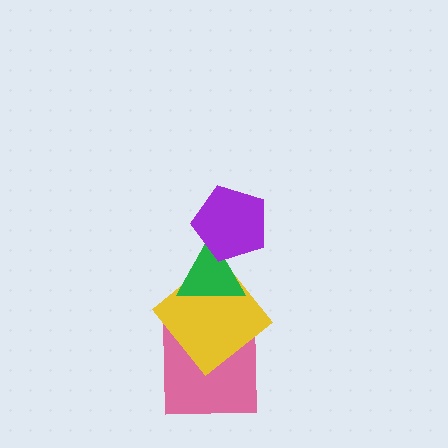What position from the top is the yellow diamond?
The yellow diamond is 3rd from the top.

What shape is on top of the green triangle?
The purple pentagon is on top of the green triangle.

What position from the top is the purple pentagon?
The purple pentagon is 1st from the top.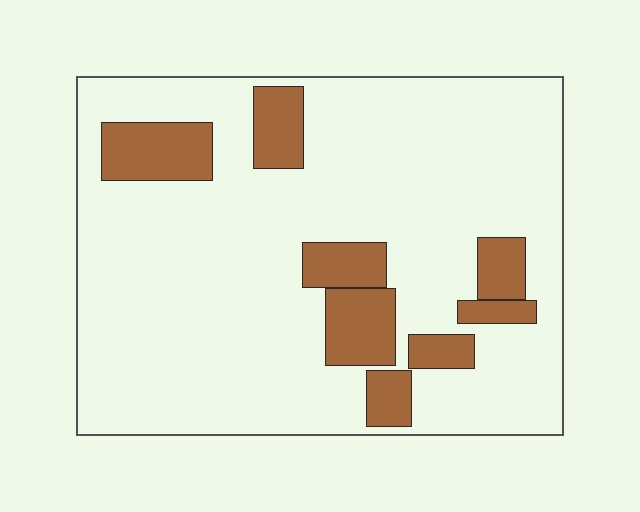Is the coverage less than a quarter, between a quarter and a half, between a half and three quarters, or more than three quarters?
Less than a quarter.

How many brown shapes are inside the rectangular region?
8.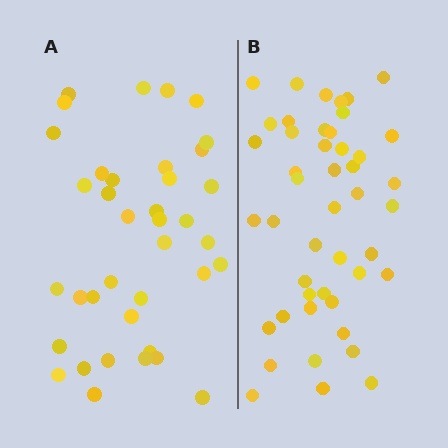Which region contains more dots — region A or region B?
Region B (the right region) has more dots.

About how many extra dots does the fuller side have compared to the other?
Region B has roughly 8 or so more dots than region A.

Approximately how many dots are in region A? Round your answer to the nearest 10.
About 40 dots. (The exact count is 38, which rounds to 40.)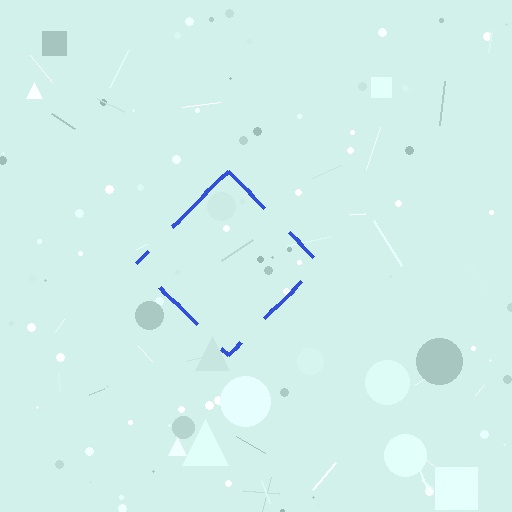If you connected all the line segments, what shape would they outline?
They would outline a diamond.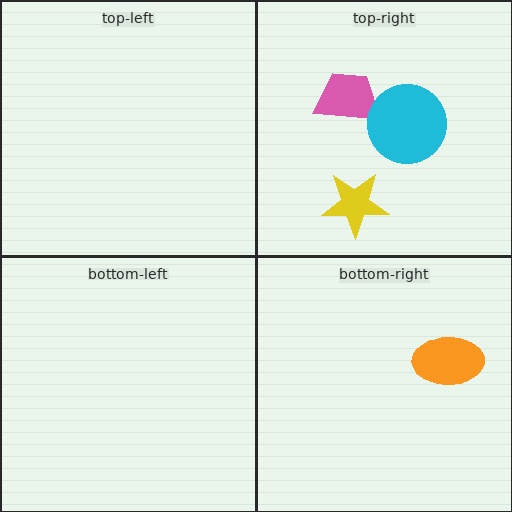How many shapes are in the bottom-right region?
1.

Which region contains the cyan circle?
The top-right region.